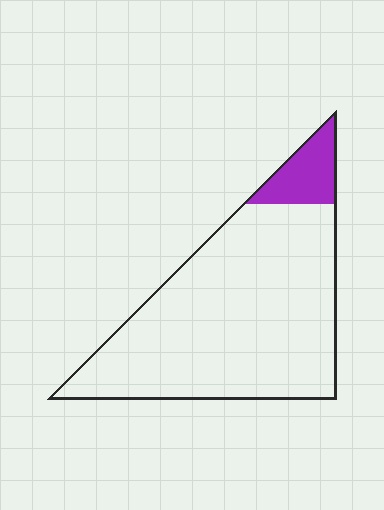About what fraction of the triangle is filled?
About one tenth (1/10).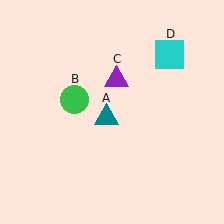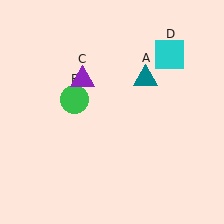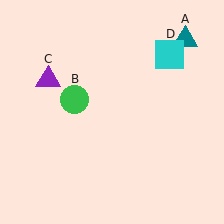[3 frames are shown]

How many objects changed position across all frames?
2 objects changed position: teal triangle (object A), purple triangle (object C).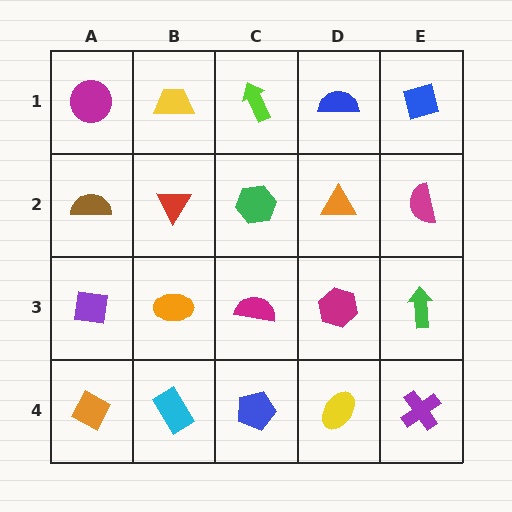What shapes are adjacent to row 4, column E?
A green arrow (row 3, column E), a yellow ellipse (row 4, column D).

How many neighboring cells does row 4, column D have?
3.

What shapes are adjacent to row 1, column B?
A red triangle (row 2, column B), a magenta circle (row 1, column A), a lime arrow (row 1, column C).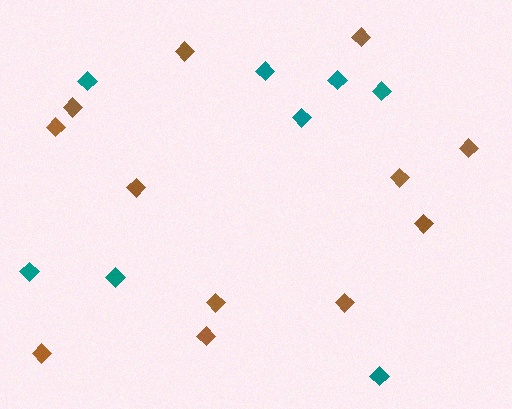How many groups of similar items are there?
There are 2 groups: one group of brown diamonds (12) and one group of teal diamonds (8).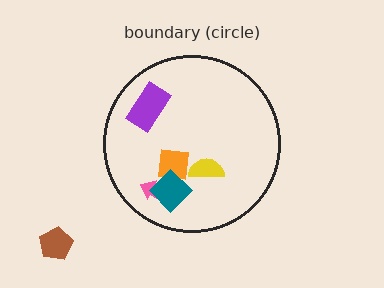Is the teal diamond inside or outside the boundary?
Inside.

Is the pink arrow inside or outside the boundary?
Inside.